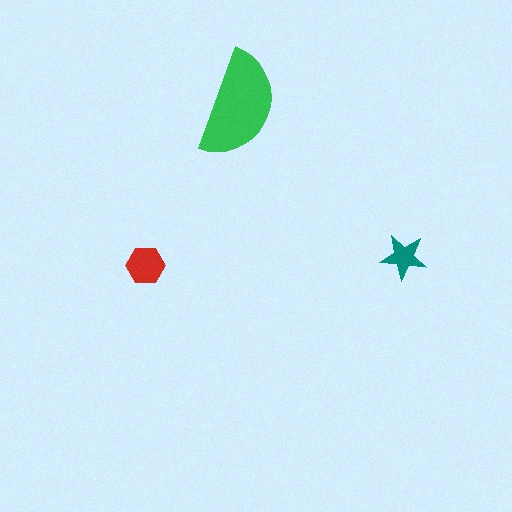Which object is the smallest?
The teal star.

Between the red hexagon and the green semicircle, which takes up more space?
The green semicircle.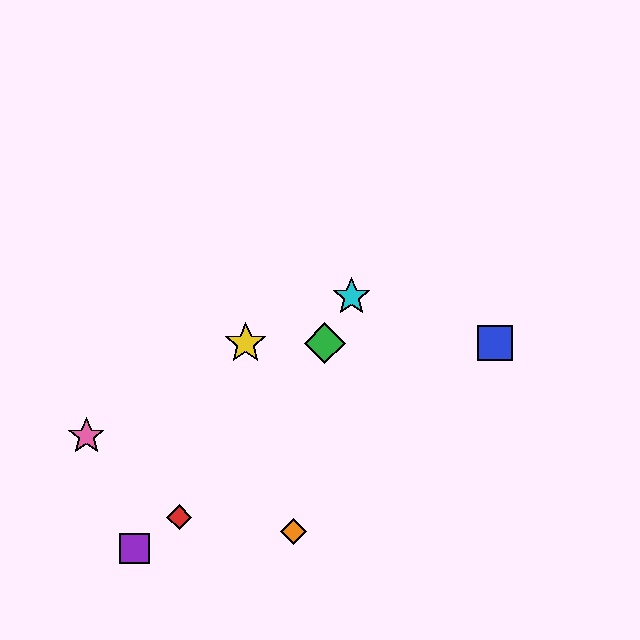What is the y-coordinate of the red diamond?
The red diamond is at y≈517.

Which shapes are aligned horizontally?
The blue square, the green diamond, the yellow star are aligned horizontally.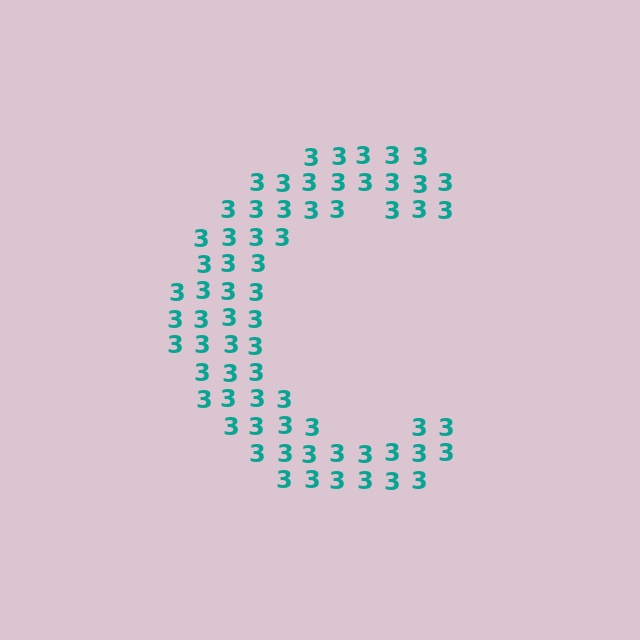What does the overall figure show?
The overall figure shows the letter C.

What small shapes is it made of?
It is made of small digit 3's.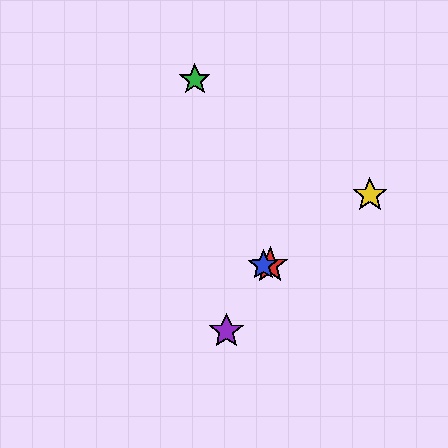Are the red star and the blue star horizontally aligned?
Yes, both are at y≈265.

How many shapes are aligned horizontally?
2 shapes (the red star, the blue star) are aligned horizontally.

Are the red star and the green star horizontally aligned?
No, the red star is at y≈265 and the green star is at y≈80.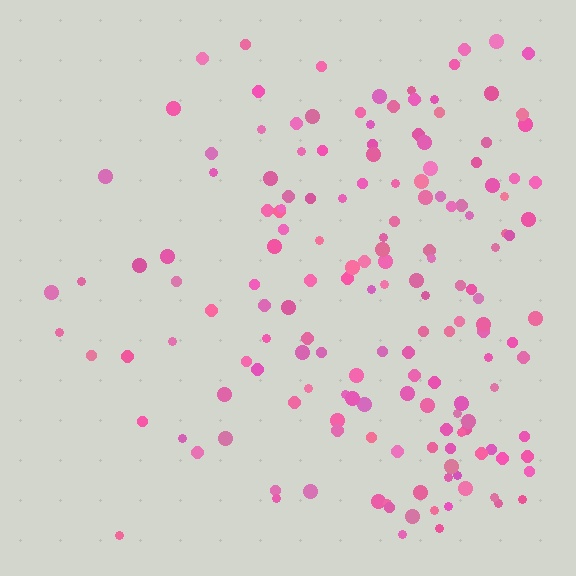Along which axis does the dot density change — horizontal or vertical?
Horizontal.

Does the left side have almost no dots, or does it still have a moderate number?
Still a moderate number, just noticeably fewer than the right.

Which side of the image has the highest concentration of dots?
The right.